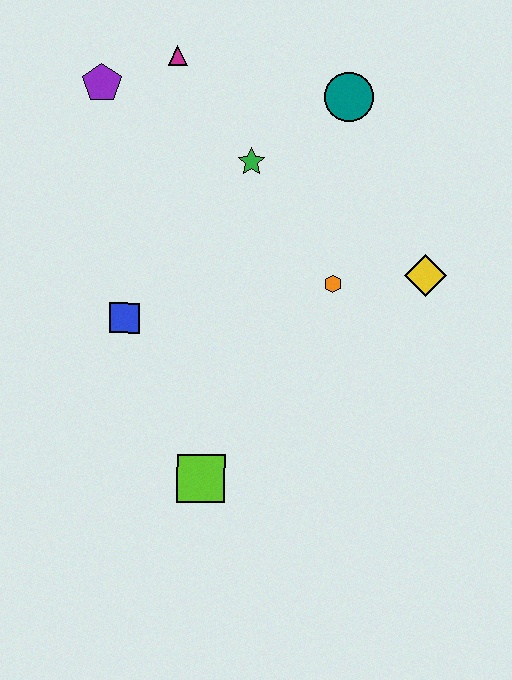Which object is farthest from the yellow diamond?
The purple pentagon is farthest from the yellow diamond.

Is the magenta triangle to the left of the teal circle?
Yes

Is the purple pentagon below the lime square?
No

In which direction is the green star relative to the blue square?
The green star is above the blue square.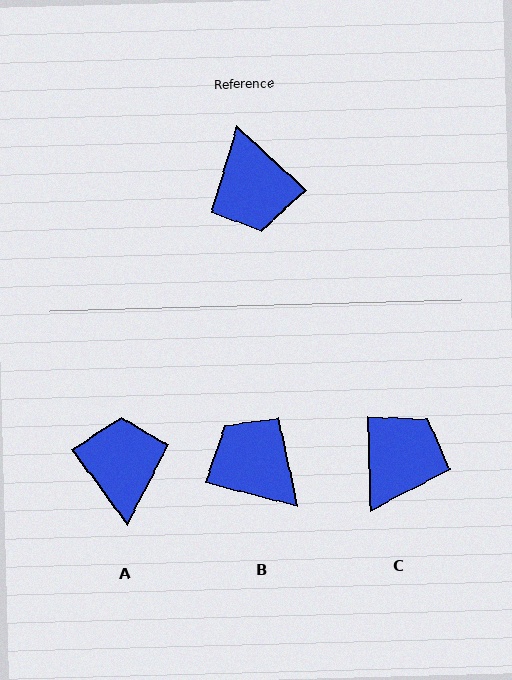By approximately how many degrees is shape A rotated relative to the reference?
Approximately 169 degrees counter-clockwise.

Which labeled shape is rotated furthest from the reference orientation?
A, about 169 degrees away.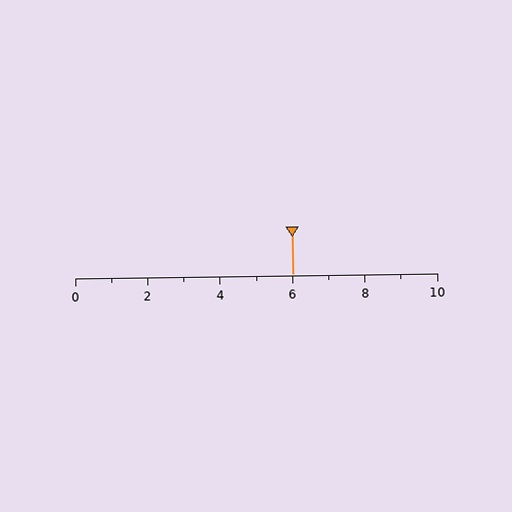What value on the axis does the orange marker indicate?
The marker indicates approximately 6.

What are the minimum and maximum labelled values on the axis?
The axis runs from 0 to 10.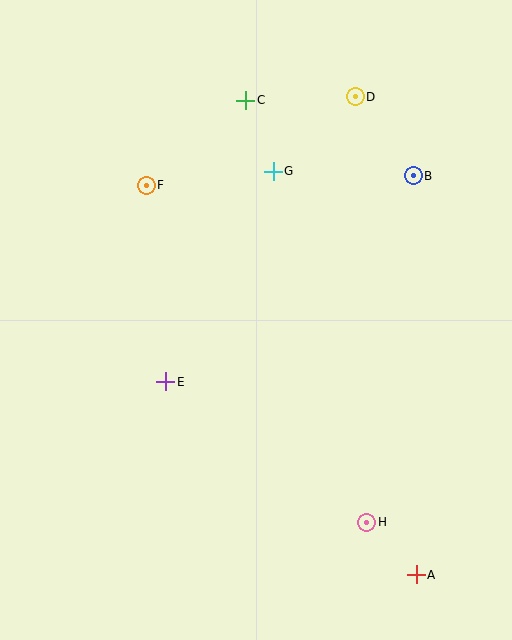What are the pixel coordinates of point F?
Point F is at (146, 185).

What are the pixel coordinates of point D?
Point D is at (355, 97).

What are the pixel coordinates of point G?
Point G is at (273, 171).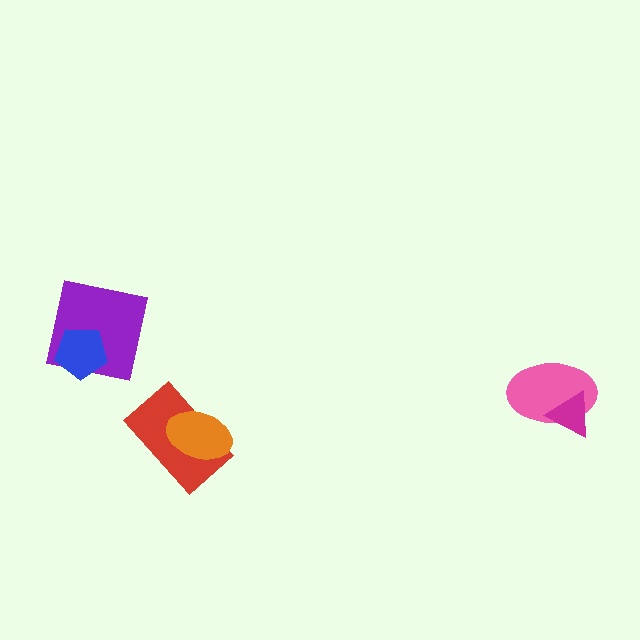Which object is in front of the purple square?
The blue pentagon is in front of the purple square.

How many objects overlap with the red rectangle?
1 object overlaps with the red rectangle.